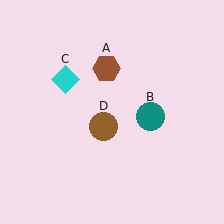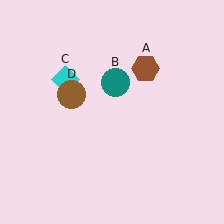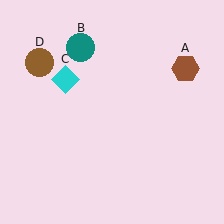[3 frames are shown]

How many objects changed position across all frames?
3 objects changed position: brown hexagon (object A), teal circle (object B), brown circle (object D).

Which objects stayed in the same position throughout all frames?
Cyan diamond (object C) remained stationary.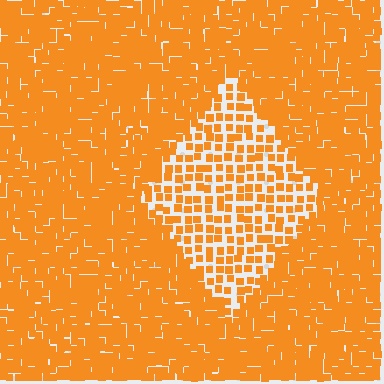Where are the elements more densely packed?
The elements are more densely packed outside the diamond boundary.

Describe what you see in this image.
The image contains small orange elements arranged at two different densities. A diamond-shaped region is visible where the elements are less densely packed than the surrounding area.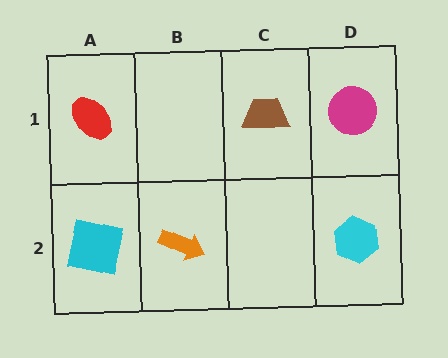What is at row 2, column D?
A cyan hexagon.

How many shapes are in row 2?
3 shapes.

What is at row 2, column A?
A cyan square.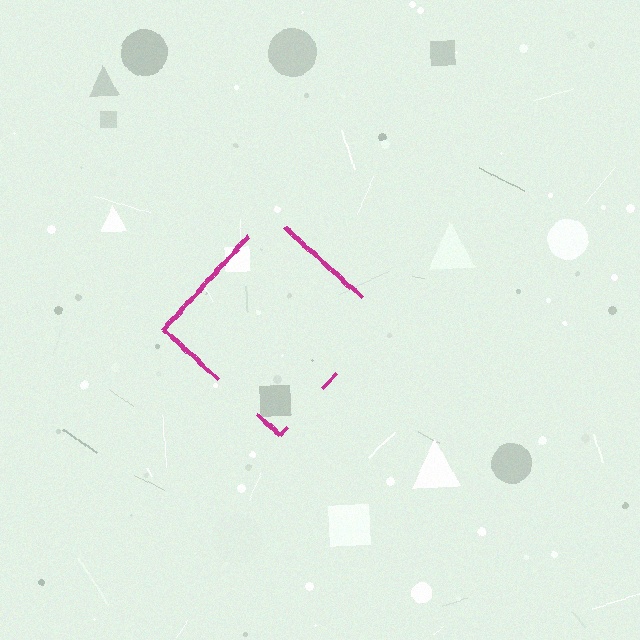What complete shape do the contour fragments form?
The contour fragments form a diamond.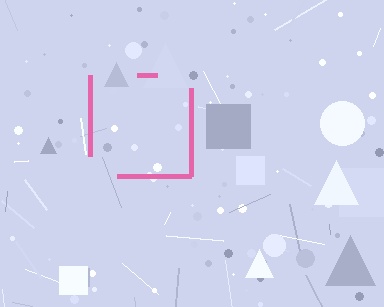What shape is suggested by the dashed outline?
The dashed outline suggests a square.